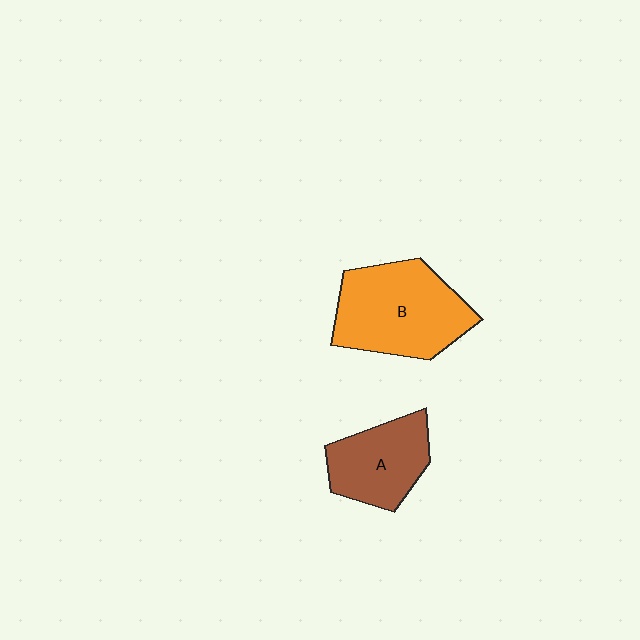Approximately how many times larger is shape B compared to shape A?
Approximately 1.5 times.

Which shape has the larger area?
Shape B (orange).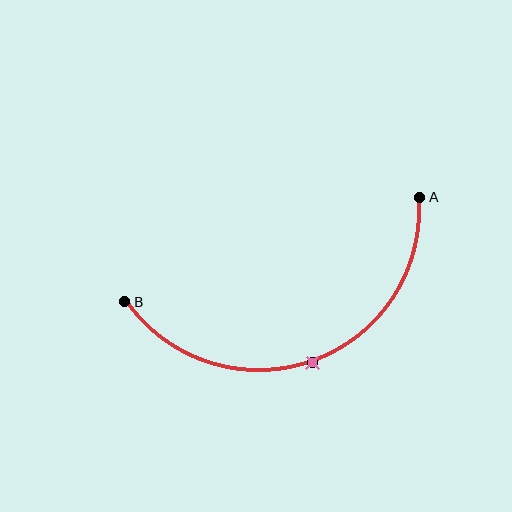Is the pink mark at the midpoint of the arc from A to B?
Yes. The pink mark lies on the arc at equal arc-length from both A and B — it is the arc midpoint.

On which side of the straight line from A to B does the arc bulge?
The arc bulges below the straight line connecting A and B.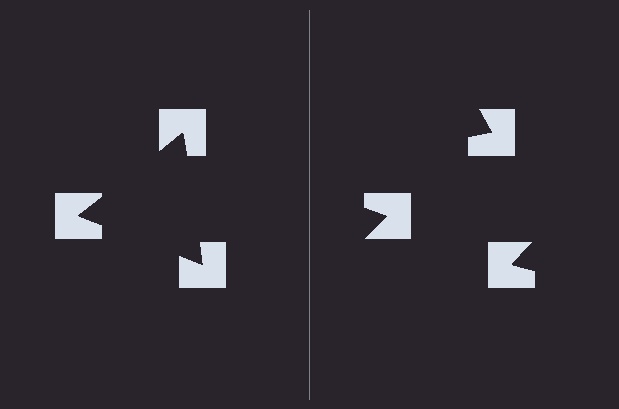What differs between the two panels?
The notched squares are positioned identically on both sides; only the wedge orientations differ. On the left they align to a triangle; on the right they are misaligned.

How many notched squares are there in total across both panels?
6 — 3 on each side.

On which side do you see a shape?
An illusory triangle appears on the left side. On the right side the wedge cuts are rotated, so no coherent shape forms.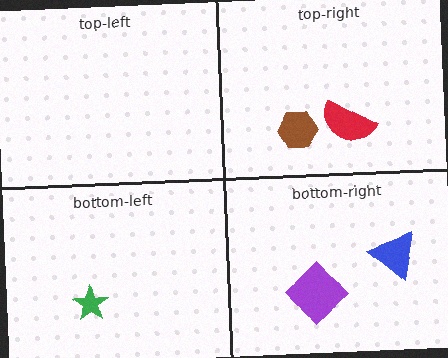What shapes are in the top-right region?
The red semicircle, the brown hexagon.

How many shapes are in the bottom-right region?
2.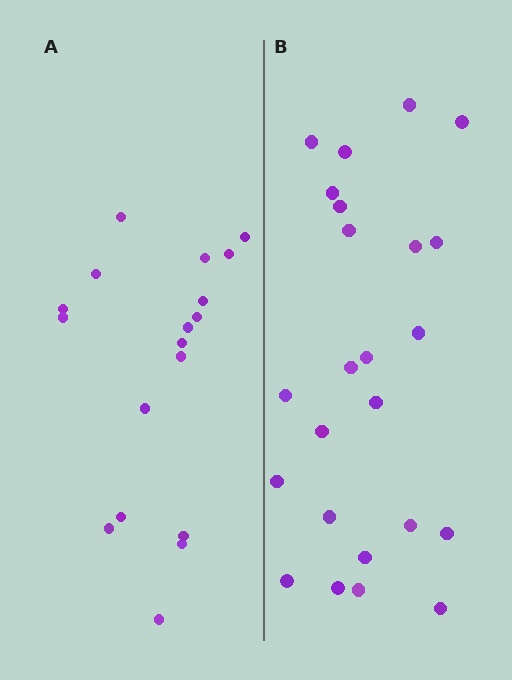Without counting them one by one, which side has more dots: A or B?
Region B (the right region) has more dots.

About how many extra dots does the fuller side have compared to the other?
Region B has about 6 more dots than region A.